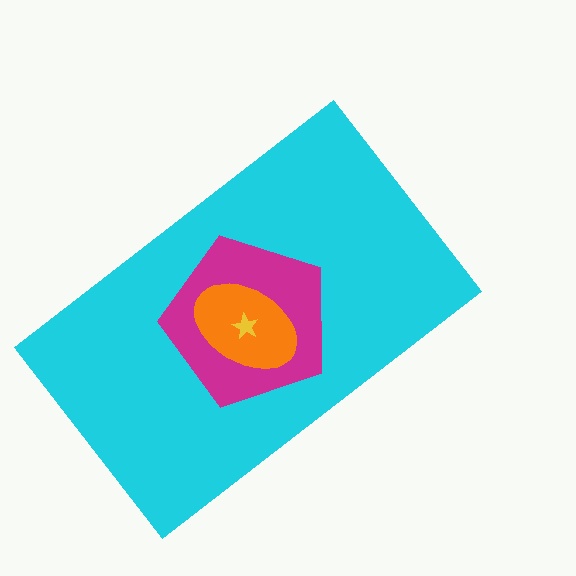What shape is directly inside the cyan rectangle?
The magenta pentagon.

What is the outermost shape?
The cyan rectangle.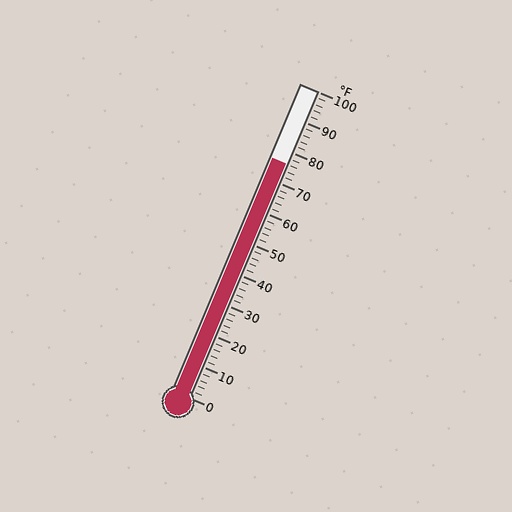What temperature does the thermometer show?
The thermometer shows approximately 76°F.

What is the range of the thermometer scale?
The thermometer scale ranges from 0°F to 100°F.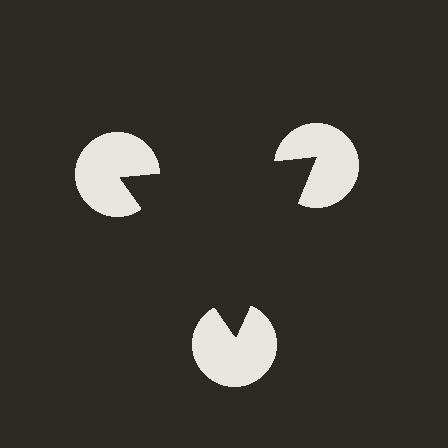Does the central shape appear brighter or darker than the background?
It typically appears slightly darker than the background, even though no actual brightness change is drawn.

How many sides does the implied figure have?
3 sides.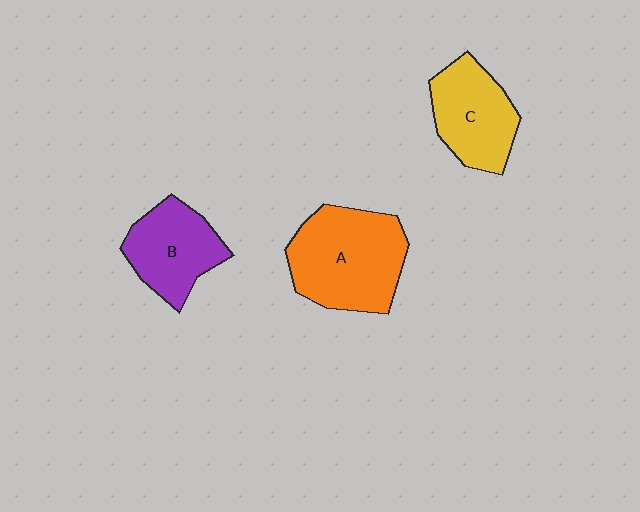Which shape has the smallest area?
Shape B (purple).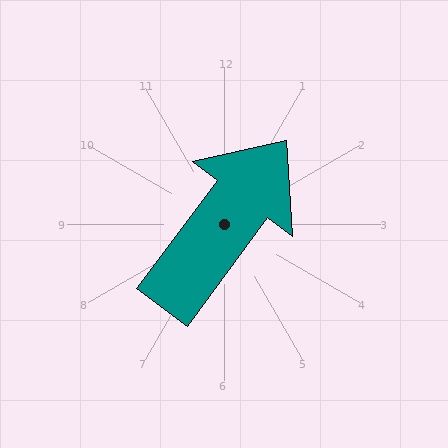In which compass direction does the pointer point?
Northeast.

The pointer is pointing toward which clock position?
Roughly 1 o'clock.